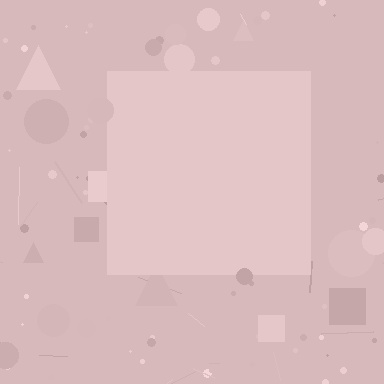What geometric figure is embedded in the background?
A square is embedded in the background.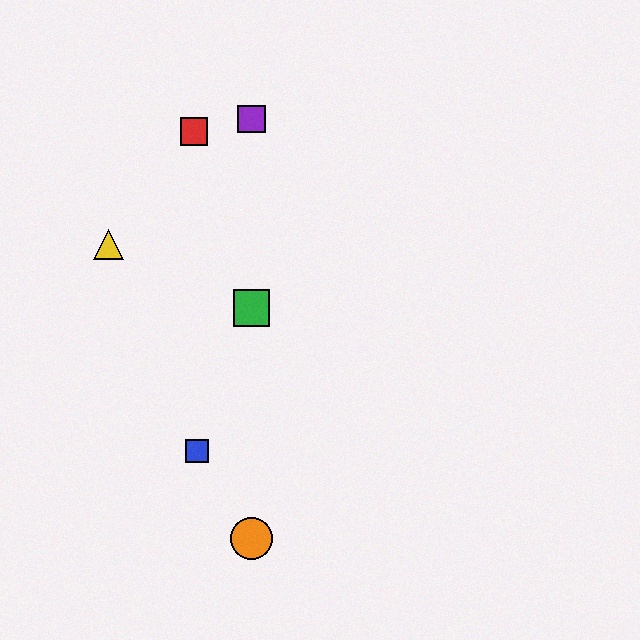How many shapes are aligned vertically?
3 shapes (the green square, the purple square, the orange circle) are aligned vertically.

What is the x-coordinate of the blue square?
The blue square is at x≈197.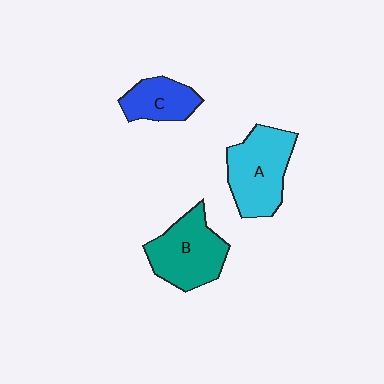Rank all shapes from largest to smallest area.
From largest to smallest: A (cyan), B (teal), C (blue).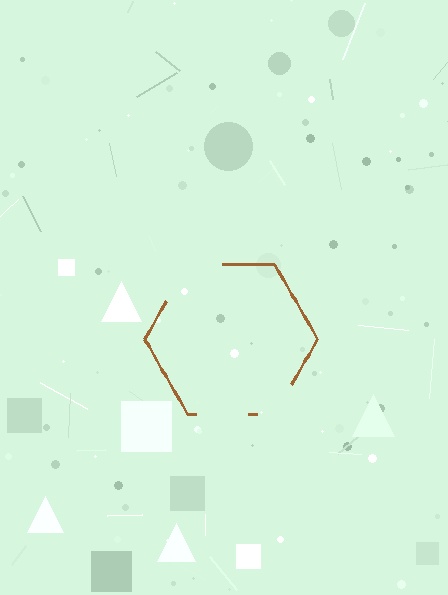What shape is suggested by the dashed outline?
The dashed outline suggests a hexagon.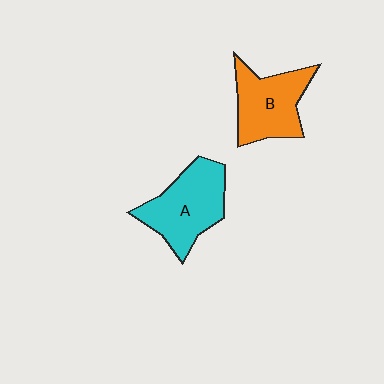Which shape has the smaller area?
Shape B (orange).